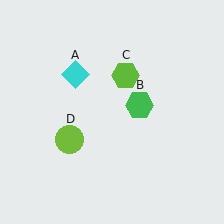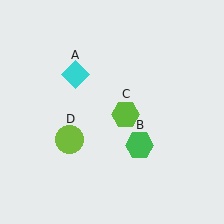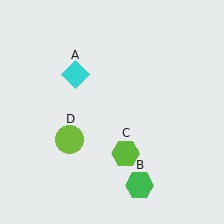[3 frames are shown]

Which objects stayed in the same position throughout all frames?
Cyan diamond (object A) and lime circle (object D) remained stationary.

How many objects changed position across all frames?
2 objects changed position: green hexagon (object B), lime hexagon (object C).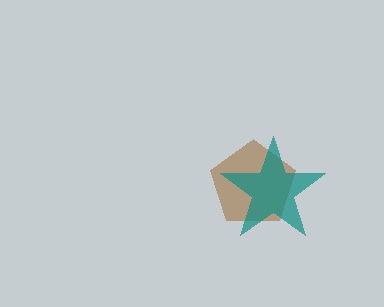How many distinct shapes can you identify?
There are 2 distinct shapes: a brown pentagon, a teal star.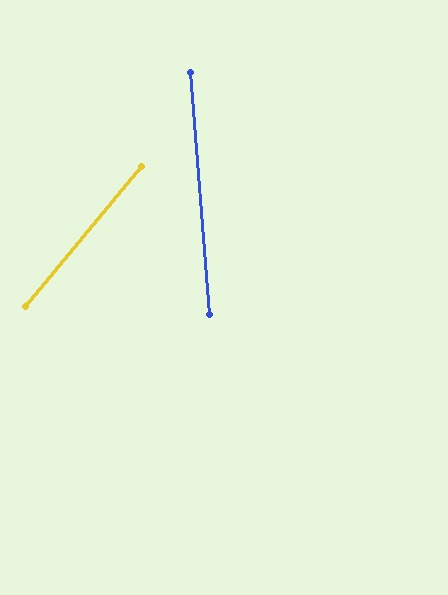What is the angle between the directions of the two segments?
Approximately 44 degrees.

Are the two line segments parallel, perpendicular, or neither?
Neither parallel nor perpendicular — they differ by about 44°.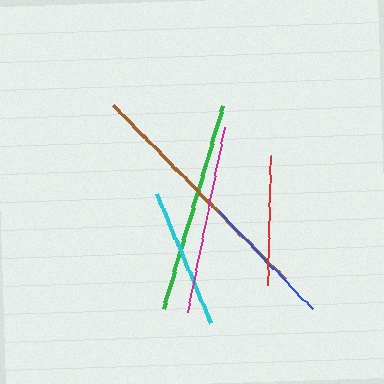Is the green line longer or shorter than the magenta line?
The green line is longer than the magenta line.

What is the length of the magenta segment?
The magenta segment is approximately 189 pixels long.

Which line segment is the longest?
The brown line is the longest at approximately 245 pixels.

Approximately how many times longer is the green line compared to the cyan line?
The green line is approximately 1.5 times the length of the cyan line.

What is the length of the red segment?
The red segment is approximately 129 pixels long.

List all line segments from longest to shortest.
From longest to shortest: brown, green, magenta, cyan, blue, red.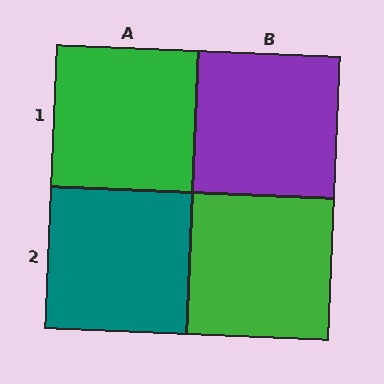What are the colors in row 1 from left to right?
Green, purple.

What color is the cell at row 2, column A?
Teal.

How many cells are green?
2 cells are green.